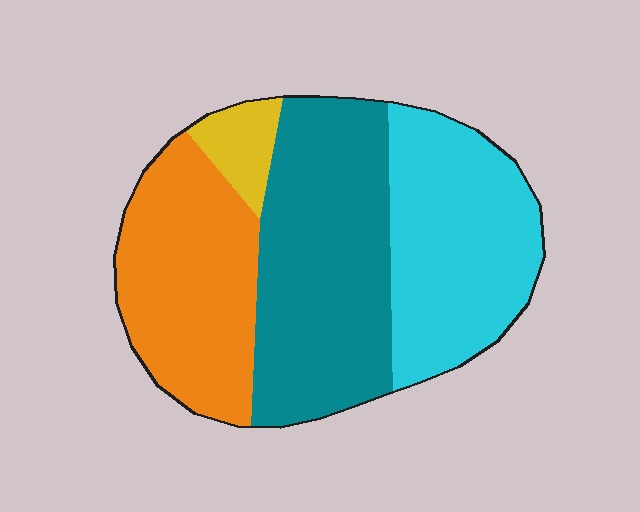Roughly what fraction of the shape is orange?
Orange takes up about one quarter (1/4) of the shape.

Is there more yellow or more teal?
Teal.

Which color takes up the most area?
Teal, at roughly 35%.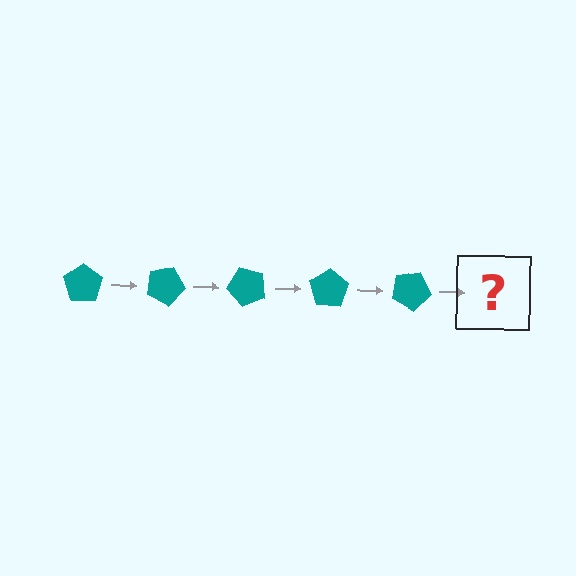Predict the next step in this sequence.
The next step is a teal pentagon rotated 125 degrees.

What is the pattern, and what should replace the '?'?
The pattern is that the pentagon rotates 25 degrees each step. The '?' should be a teal pentagon rotated 125 degrees.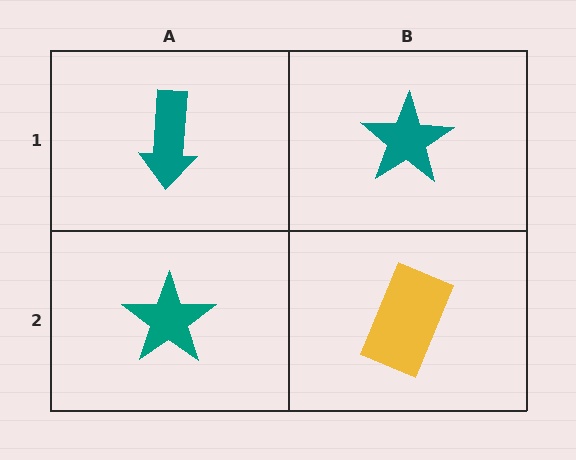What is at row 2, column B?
A yellow rectangle.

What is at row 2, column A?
A teal star.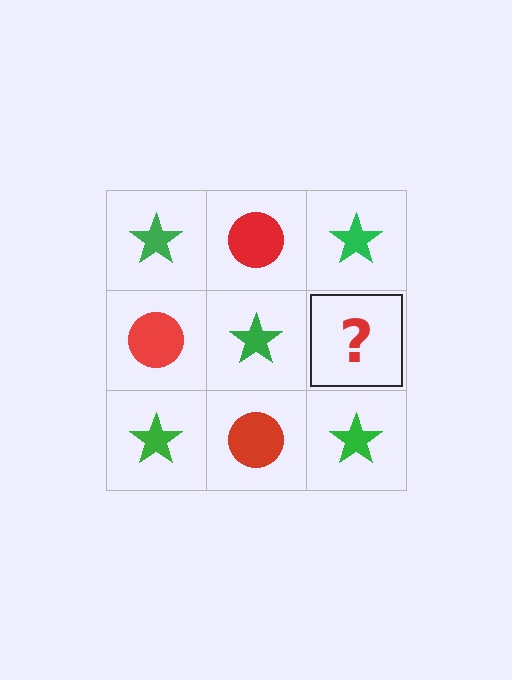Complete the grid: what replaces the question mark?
The question mark should be replaced with a red circle.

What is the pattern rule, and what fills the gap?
The rule is that it alternates green star and red circle in a checkerboard pattern. The gap should be filled with a red circle.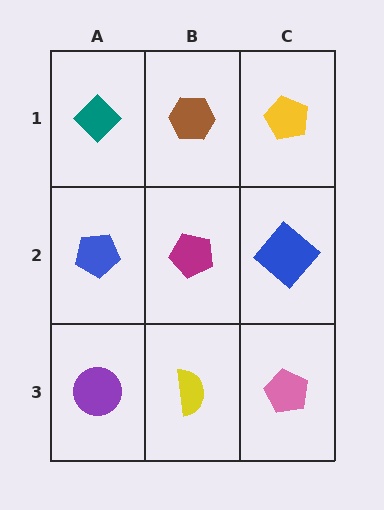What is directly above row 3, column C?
A blue diamond.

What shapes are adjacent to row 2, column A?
A teal diamond (row 1, column A), a purple circle (row 3, column A), a magenta pentagon (row 2, column B).